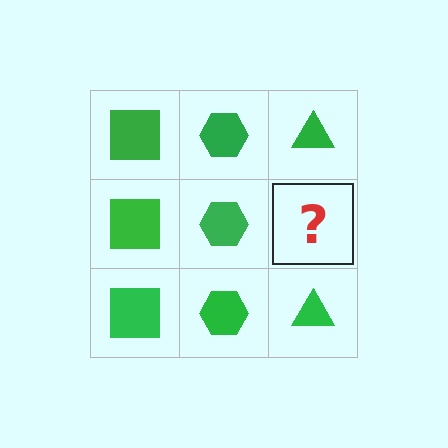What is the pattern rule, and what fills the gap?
The rule is that each column has a consistent shape. The gap should be filled with a green triangle.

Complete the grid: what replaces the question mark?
The question mark should be replaced with a green triangle.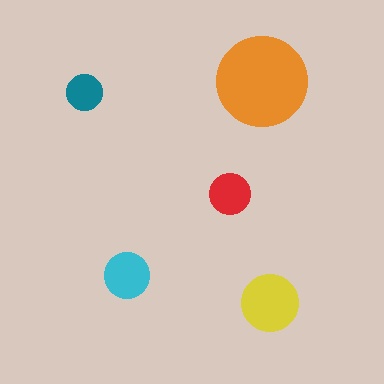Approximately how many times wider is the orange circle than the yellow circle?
About 1.5 times wider.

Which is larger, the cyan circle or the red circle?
The cyan one.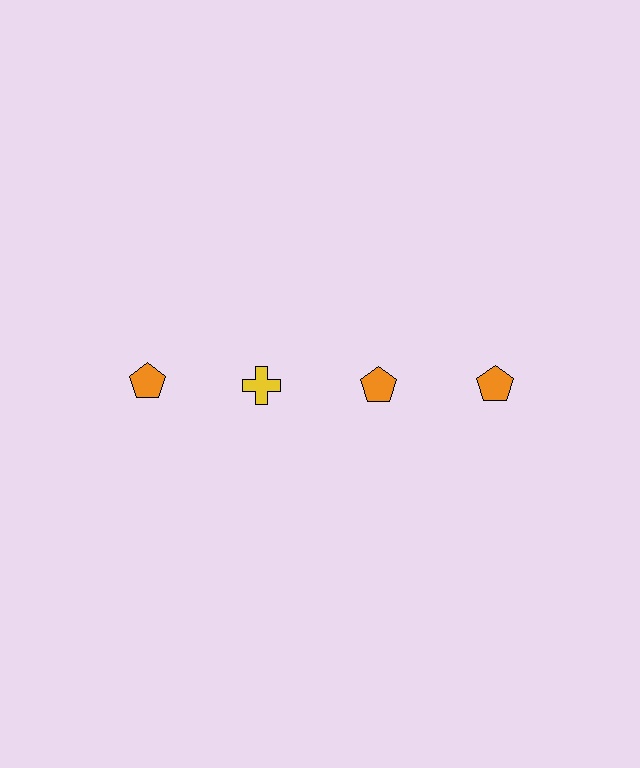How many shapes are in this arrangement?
There are 4 shapes arranged in a grid pattern.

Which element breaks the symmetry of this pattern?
The yellow cross in the top row, second from left column breaks the symmetry. All other shapes are orange pentagons.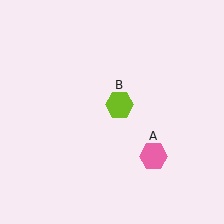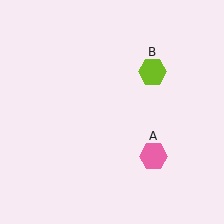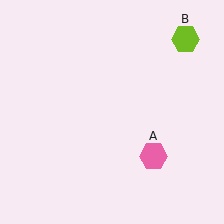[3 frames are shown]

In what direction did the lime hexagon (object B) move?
The lime hexagon (object B) moved up and to the right.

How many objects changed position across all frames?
1 object changed position: lime hexagon (object B).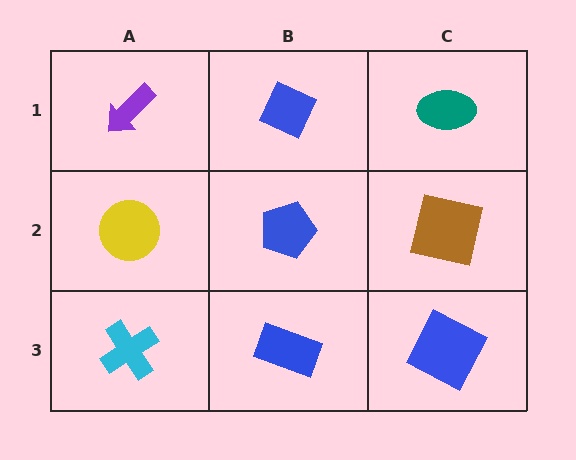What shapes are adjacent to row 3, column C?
A brown square (row 2, column C), a blue rectangle (row 3, column B).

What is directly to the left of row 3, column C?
A blue rectangle.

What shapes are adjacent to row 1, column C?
A brown square (row 2, column C), a blue diamond (row 1, column B).